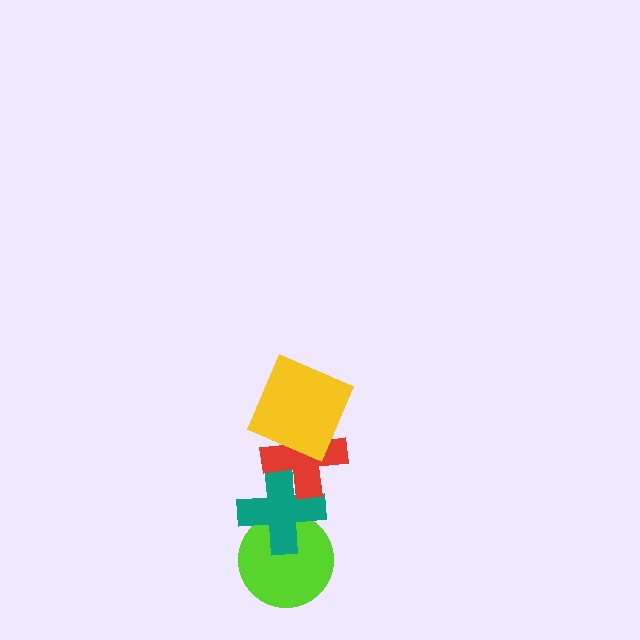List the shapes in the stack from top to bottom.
From top to bottom: the yellow square, the red cross, the teal cross, the lime circle.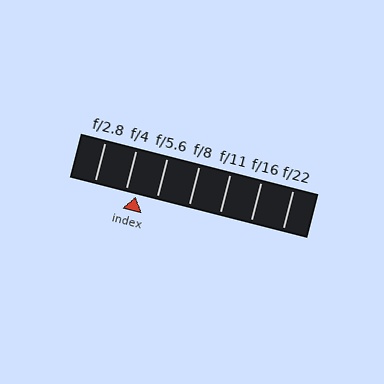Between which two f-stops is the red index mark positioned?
The index mark is between f/4 and f/5.6.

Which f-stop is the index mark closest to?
The index mark is closest to f/4.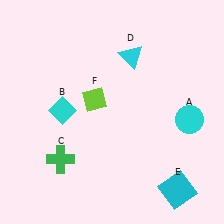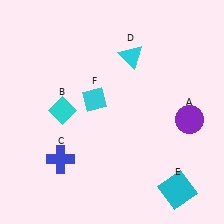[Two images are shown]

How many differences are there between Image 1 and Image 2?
There are 3 differences between the two images.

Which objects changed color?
A changed from cyan to purple. C changed from green to blue. F changed from lime to cyan.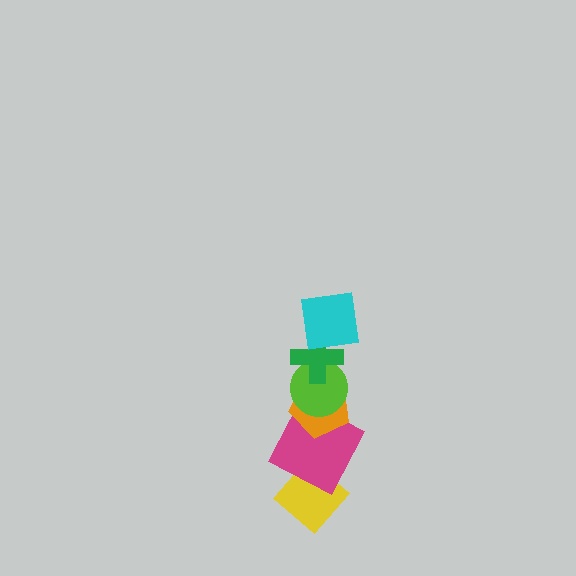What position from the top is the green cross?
The green cross is 2nd from the top.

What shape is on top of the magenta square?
The orange pentagon is on top of the magenta square.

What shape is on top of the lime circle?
The green cross is on top of the lime circle.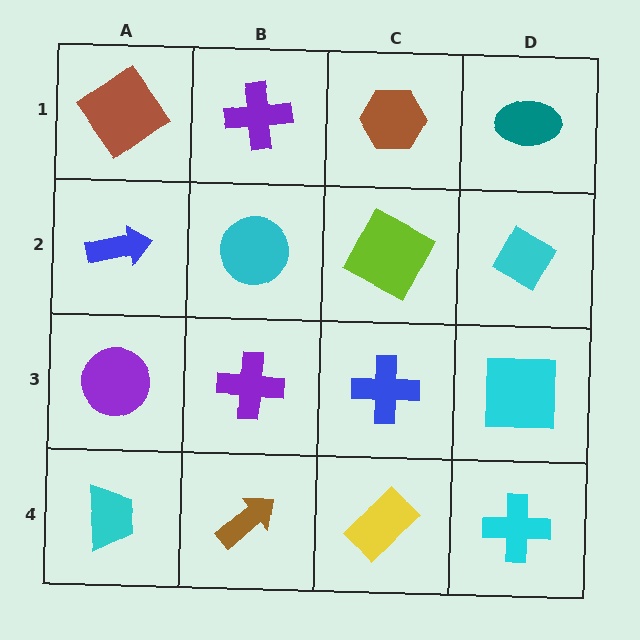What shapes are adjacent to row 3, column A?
A blue arrow (row 2, column A), a cyan trapezoid (row 4, column A), a purple cross (row 3, column B).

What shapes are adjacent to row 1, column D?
A cyan diamond (row 2, column D), a brown hexagon (row 1, column C).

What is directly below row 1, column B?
A cyan circle.